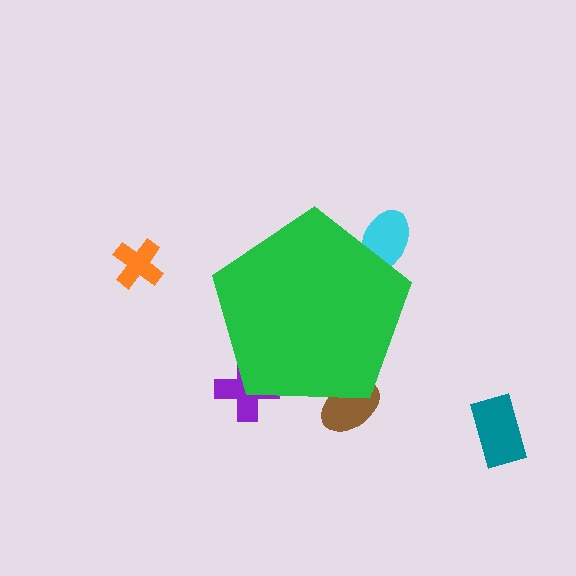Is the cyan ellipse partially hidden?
Yes, the cyan ellipse is partially hidden behind the green pentagon.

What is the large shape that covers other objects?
A green pentagon.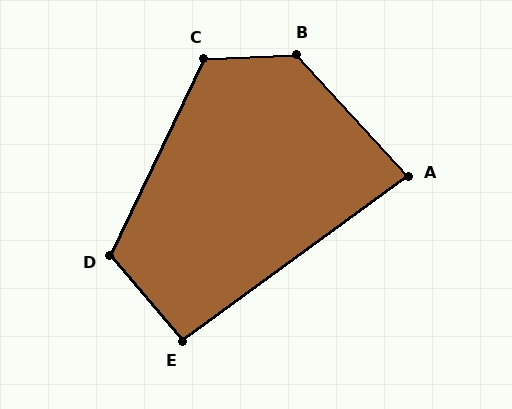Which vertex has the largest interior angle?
B, at approximately 130 degrees.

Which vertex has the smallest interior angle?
A, at approximately 84 degrees.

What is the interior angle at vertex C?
Approximately 118 degrees (obtuse).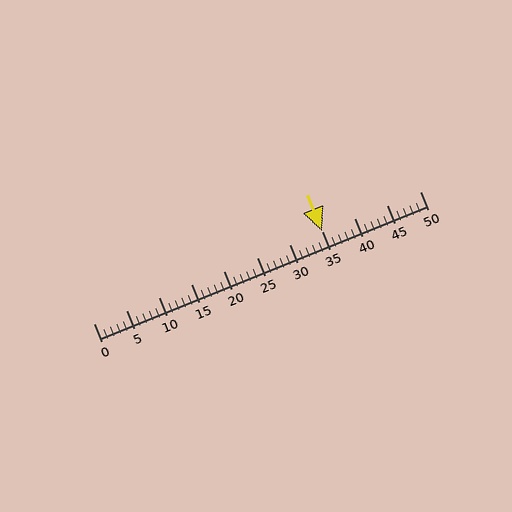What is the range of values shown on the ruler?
The ruler shows values from 0 to 50.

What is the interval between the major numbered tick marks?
The major tick marks are spaced 5 units apart.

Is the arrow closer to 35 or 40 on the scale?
The arrow is closer to 35.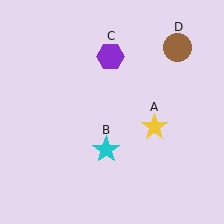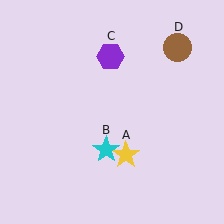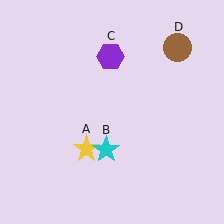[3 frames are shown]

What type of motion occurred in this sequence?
The yellow star (object A) rotated clockwise around the center of the scene.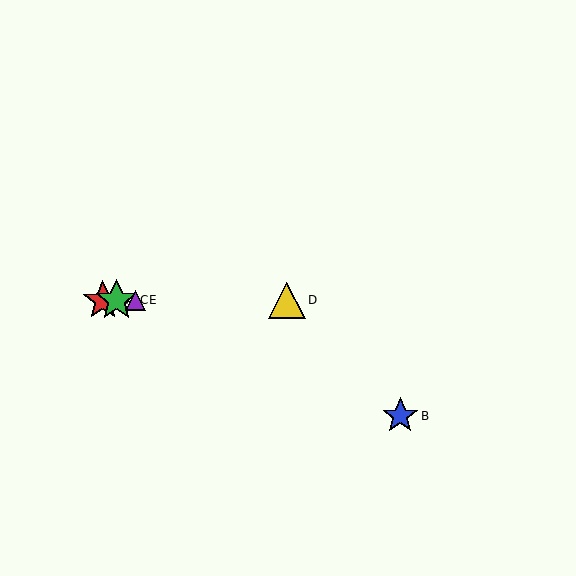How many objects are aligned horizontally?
4 objects (A, C, D, E) are aligned horizontally.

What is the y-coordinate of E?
Object E is at y≈300.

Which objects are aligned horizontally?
Objects A, C, D, E are aligned horizontally.